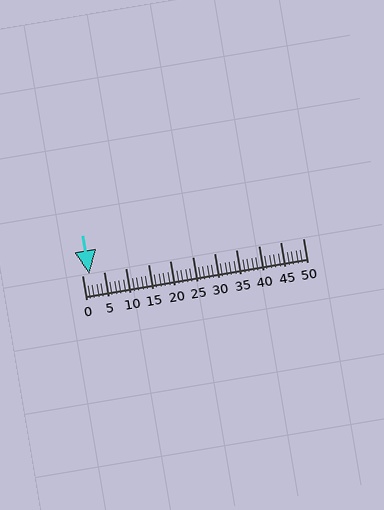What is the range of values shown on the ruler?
The ruler shows values from 0 to 50.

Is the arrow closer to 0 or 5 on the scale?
The arrow is closer to 0.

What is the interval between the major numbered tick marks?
The major tick marks are spaced 5 units apart.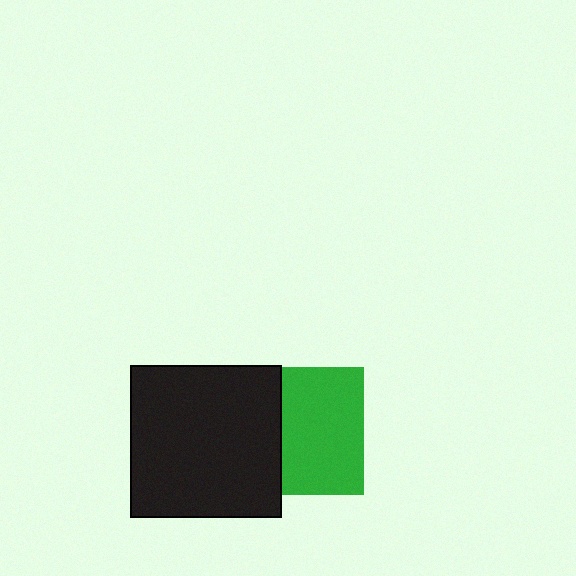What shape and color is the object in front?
The object in front is a black square.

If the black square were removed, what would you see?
You would see the complete green square.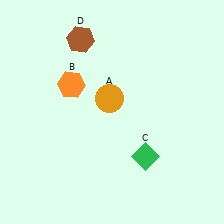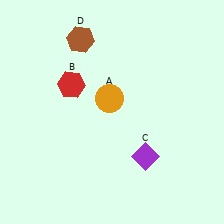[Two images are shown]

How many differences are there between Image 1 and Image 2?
There are 2 differences between the two images.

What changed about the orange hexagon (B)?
In Image 1, B is orange. In Image 2, it changed to red.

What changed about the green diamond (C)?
In Image 1, C is green. In Image 2, it changed to purple.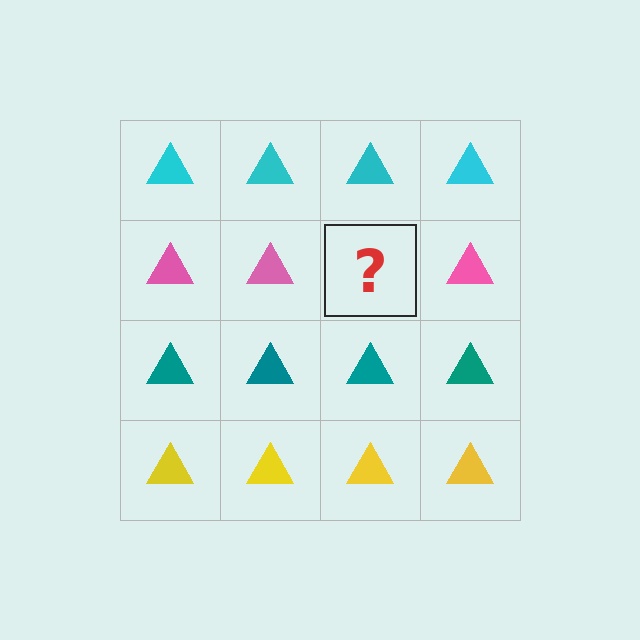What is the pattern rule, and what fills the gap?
The rule is that each row has a consistent color. The gap should be filled with a pink triangle.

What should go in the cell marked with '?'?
The missing cell should contain a pink triangle.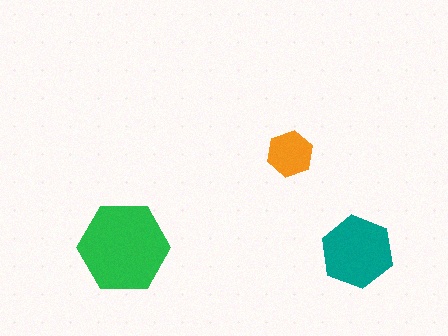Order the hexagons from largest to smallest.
the green one, the teal one, the orange one.